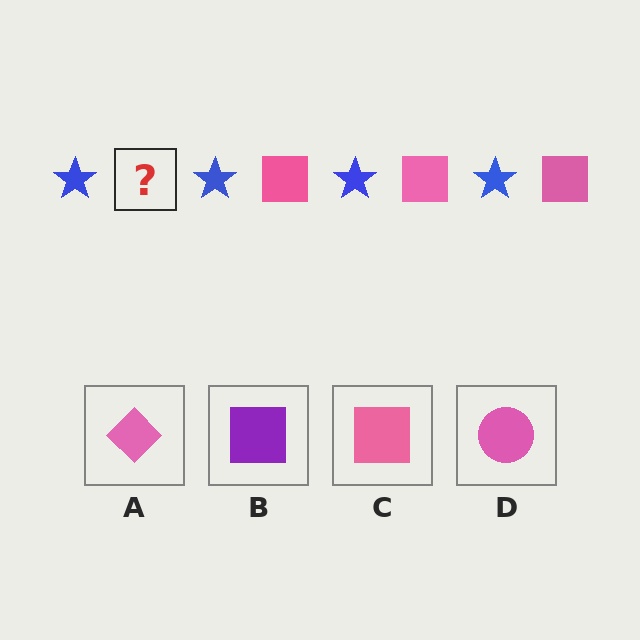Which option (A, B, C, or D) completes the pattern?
C.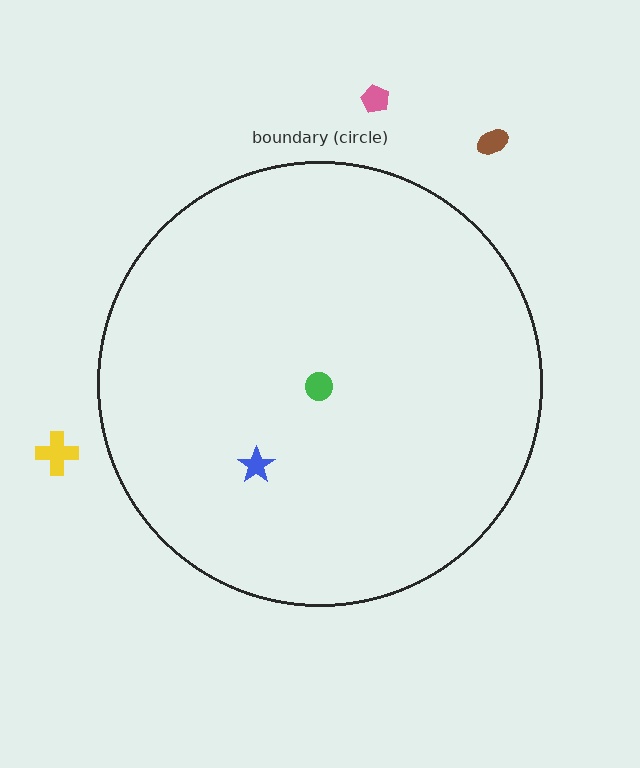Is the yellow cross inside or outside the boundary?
Outside.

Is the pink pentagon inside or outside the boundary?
Outside.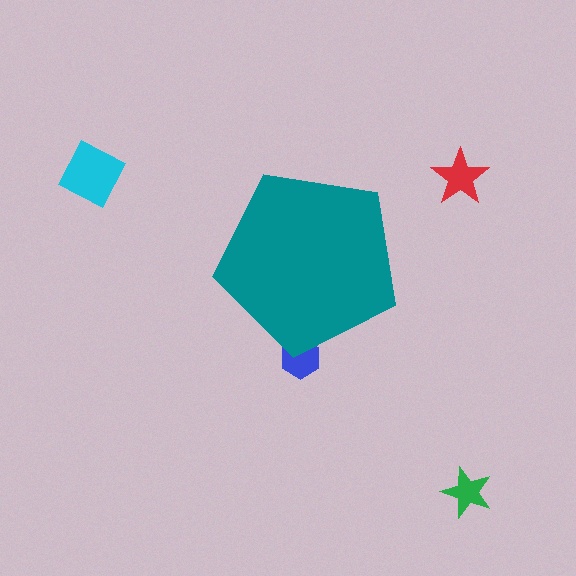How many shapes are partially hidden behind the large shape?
1 shape is partially hidden.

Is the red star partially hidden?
No, the red star is fully visible.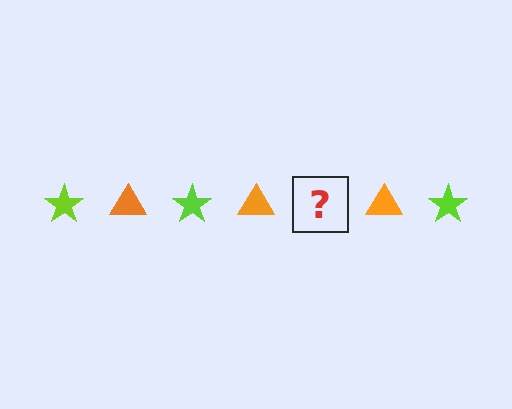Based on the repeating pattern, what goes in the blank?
The blank should be a lime star.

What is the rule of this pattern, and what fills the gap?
The rule is that the pattern alternates between lime star and orange triangle. The gap should be filled with a lime star.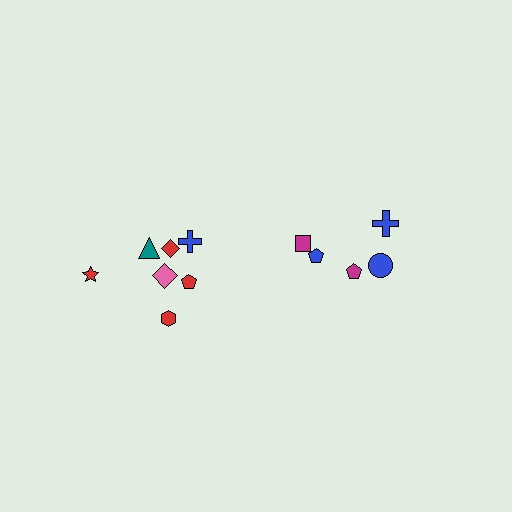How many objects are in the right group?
There are 5 objects.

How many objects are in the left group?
There are 7 objects.